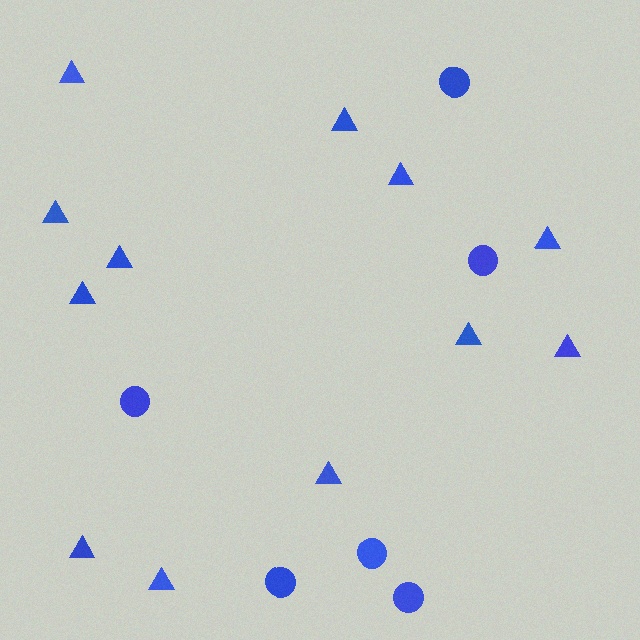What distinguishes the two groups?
There are 2 groups: one group of triangles (12) and one group of circles (6).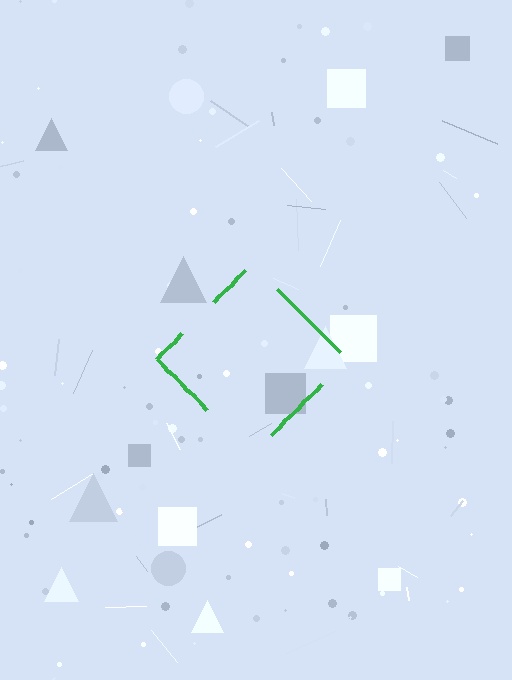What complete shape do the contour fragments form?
The contour fragments form a diamond.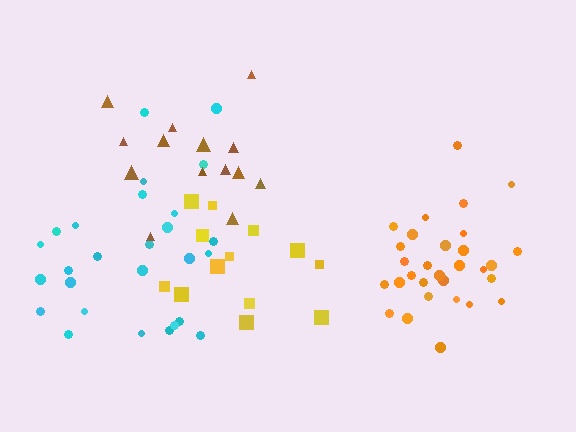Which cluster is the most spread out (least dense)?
Yellow.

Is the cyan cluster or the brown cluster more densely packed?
Cyan.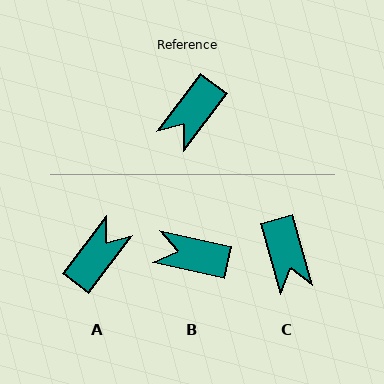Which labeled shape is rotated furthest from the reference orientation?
A, about 180 degrees away.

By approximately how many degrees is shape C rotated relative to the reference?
Approximately 52 degrees counter-clockwise.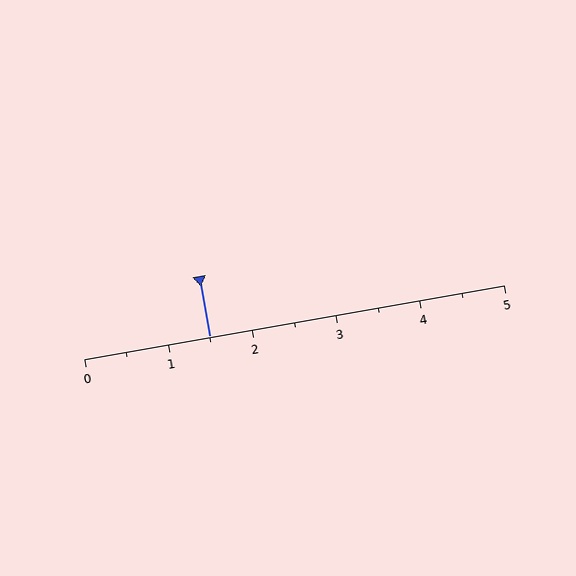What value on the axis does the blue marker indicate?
The marker indicates approximately 1.5.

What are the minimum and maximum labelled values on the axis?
The axis runs from 0 to 5.